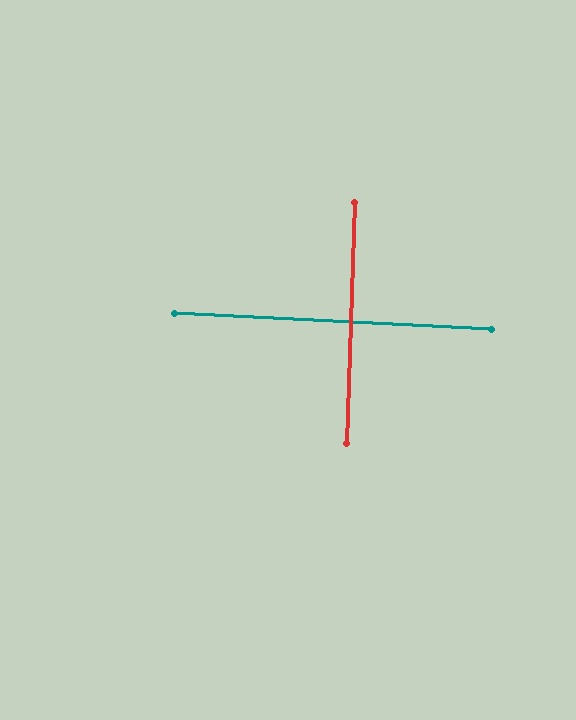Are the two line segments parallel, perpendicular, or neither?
Perpendicular — they meet at approximately 89°.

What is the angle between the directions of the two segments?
Approximately 89 degrees.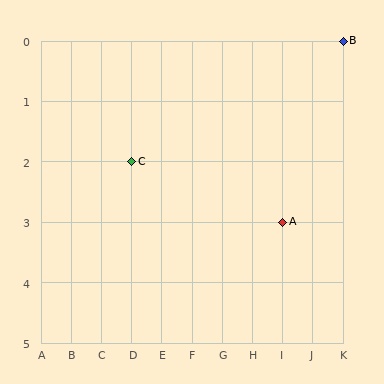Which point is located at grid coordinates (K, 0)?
Point B is at (K, 0).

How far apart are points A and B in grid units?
Points A and B are 2 columns and 3 rows apart (about 3.6 grid units diagonally).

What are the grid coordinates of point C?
Point C is at grid coordinates (D, 2).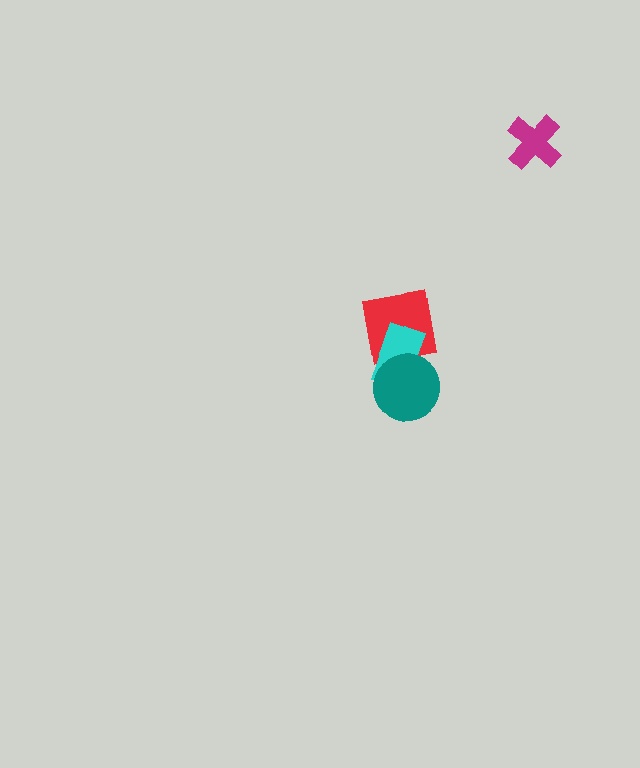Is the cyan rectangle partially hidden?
Yes, it is partially covered by another shape.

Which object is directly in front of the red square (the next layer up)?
The cyan rectangle is directly in front of the red square.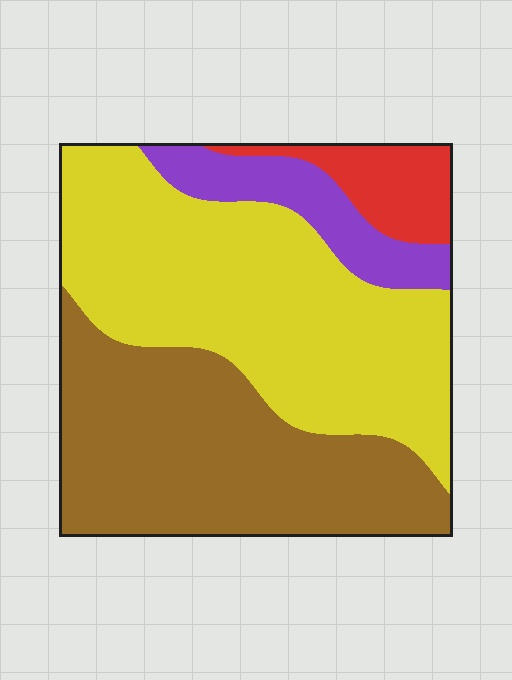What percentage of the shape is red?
Red covers around 10% of the shape.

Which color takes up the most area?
Yellow, at roughly 45%.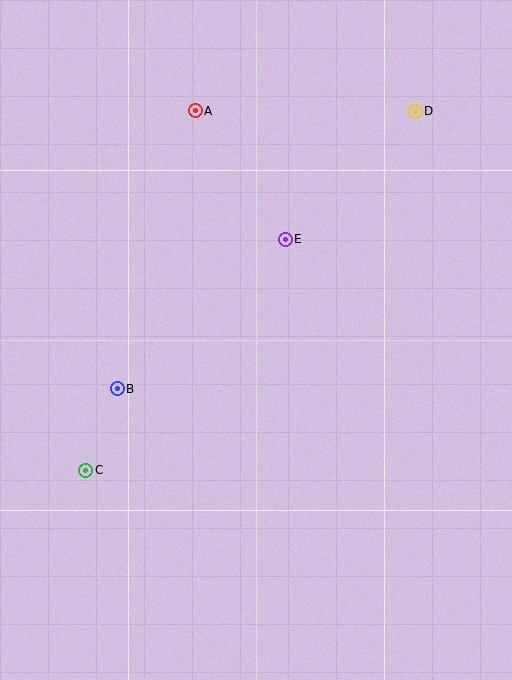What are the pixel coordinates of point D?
Point D is at (415, 111).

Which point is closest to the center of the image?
Point E at (285, 239) is closest to the center.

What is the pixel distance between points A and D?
The distance between A and D is 220 pixels.